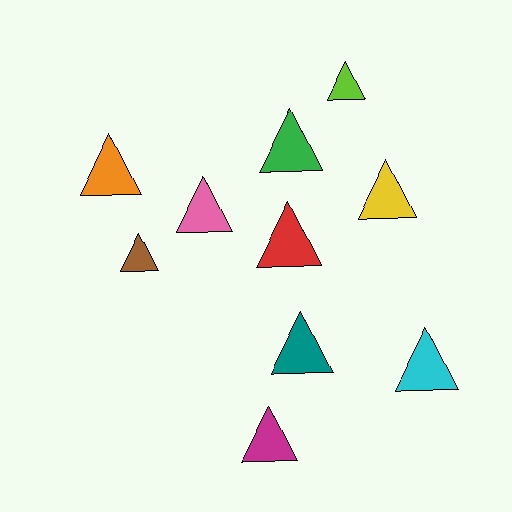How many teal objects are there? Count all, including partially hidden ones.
There is 1 teal object.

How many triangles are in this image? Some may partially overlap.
There are 10 triangles.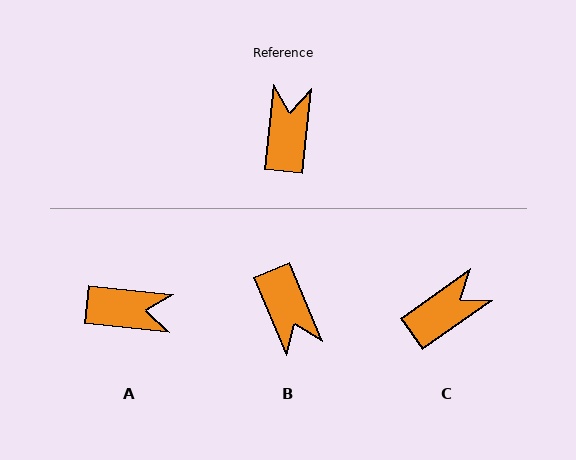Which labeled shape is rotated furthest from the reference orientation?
B, about 151 degrees away.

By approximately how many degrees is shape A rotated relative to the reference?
Approximately 89 degrees clockwise.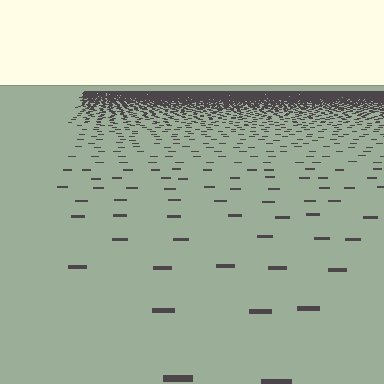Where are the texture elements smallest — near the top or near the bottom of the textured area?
Near the top.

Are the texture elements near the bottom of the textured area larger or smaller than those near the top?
Larger. Near the bottom, elements are closer to the viewer and appear at a bigger on-screen size.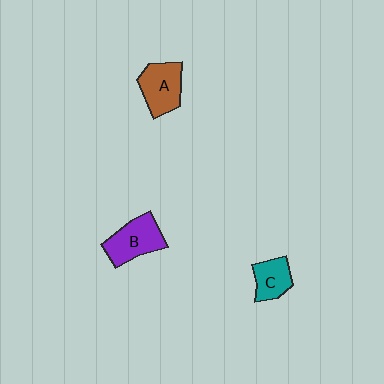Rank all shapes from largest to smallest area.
From largest to smallest: B (purple), A (brown), C (teal).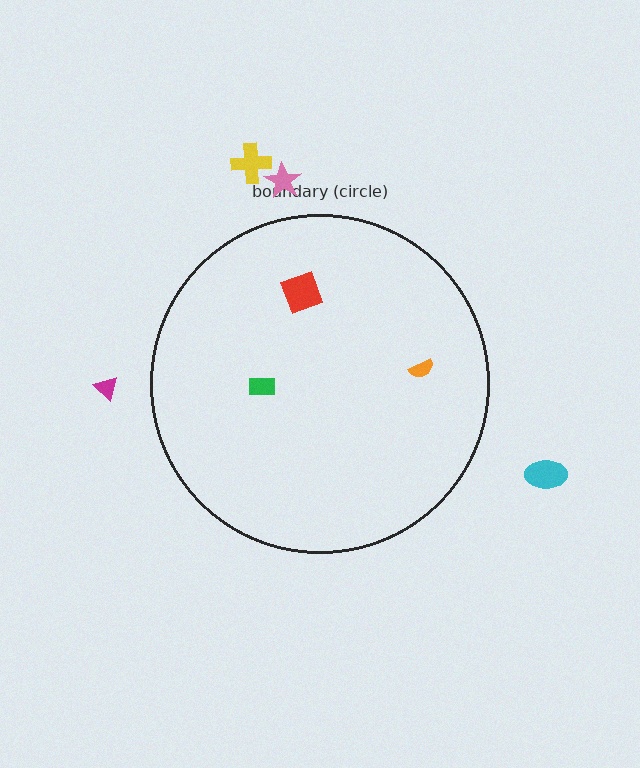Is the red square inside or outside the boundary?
Inside.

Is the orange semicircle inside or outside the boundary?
Inside.